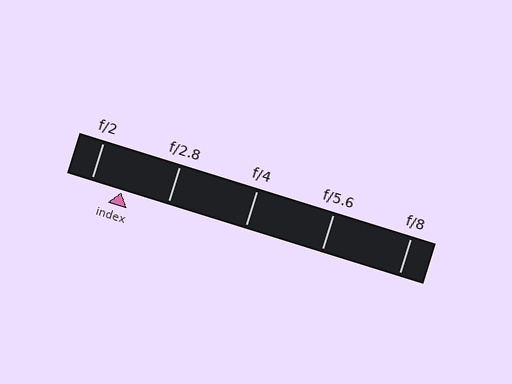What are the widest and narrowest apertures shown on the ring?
The widest aperture shown is f/2 and the narrowest is f/8.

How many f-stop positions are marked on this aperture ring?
There are 5 f-stop positions marked.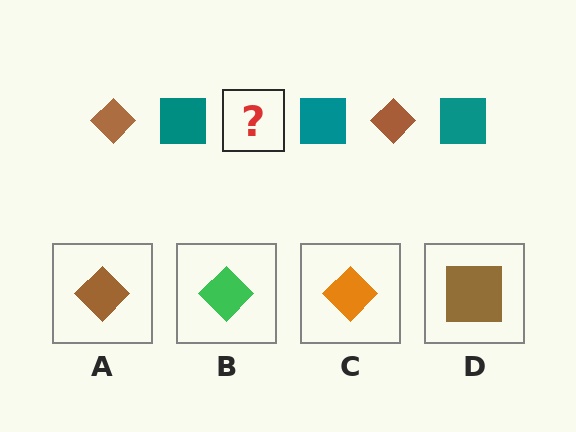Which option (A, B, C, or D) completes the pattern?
A.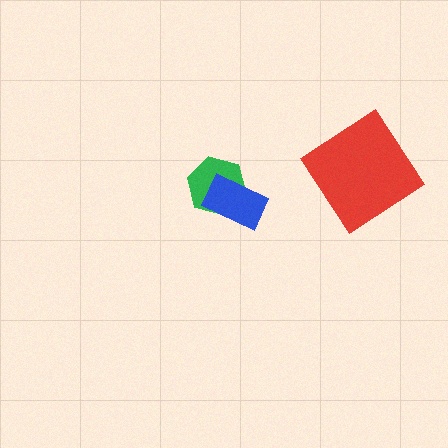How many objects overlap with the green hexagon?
1 object overlaps with the green hexagon.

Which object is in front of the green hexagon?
The blue rectangle is in front of the green hexagon.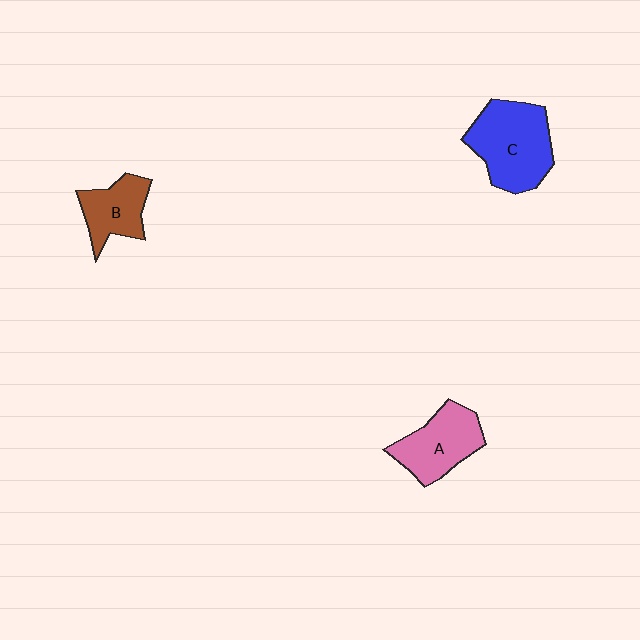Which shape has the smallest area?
Shape B (brown).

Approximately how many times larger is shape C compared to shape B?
Approximately 1.7 times.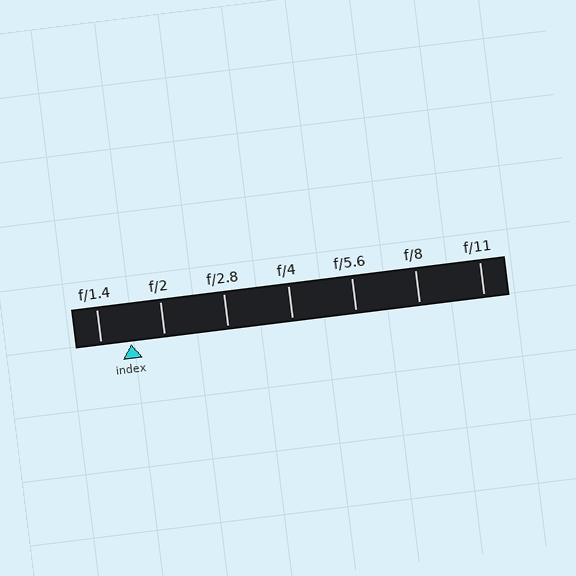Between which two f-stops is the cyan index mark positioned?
The index mark is between f/1.4 and f/2.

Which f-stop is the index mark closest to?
The index mark is closest to f/1.4.